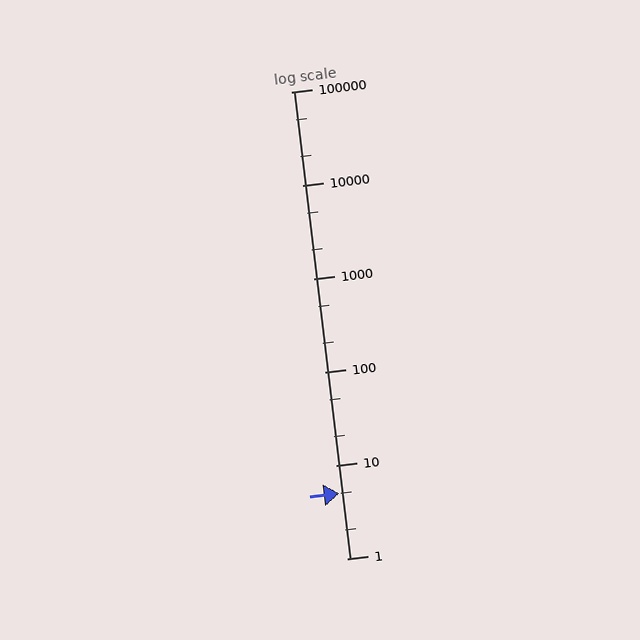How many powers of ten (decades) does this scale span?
The scale spans 5 decades, from 1 to 100000.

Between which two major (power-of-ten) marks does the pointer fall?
The pointer is between 1 and 10.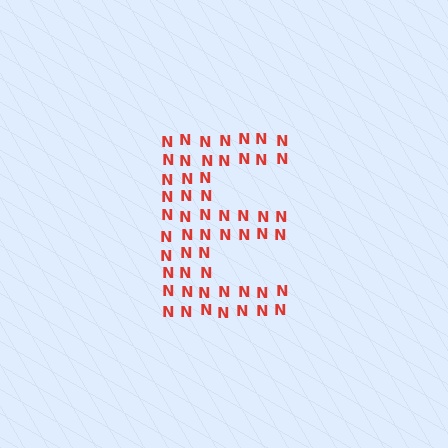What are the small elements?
The small elements are letter N's.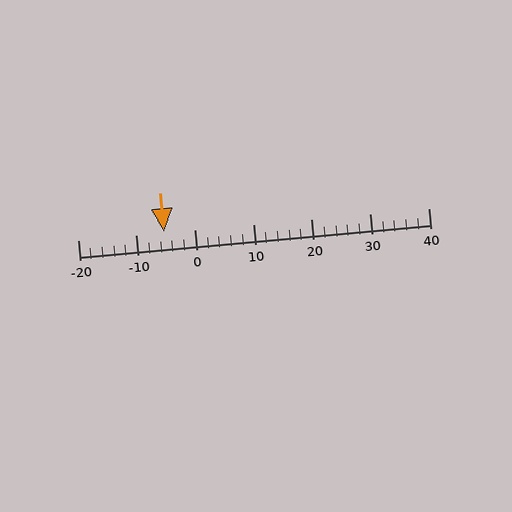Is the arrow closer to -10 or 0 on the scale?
The arrow is closer to -10.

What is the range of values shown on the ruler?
The ruler shows values from -20 to 40.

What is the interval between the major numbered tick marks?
The major tick marks are spaced 10 units apart.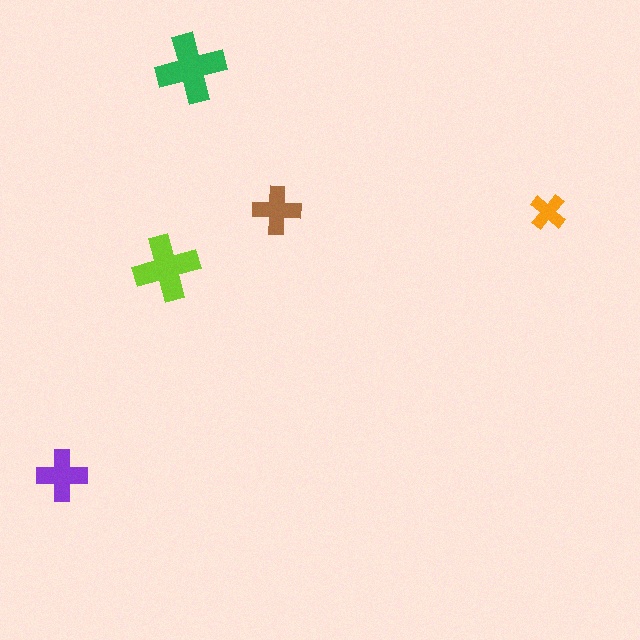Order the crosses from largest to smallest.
the green one, the lime one, the purple one, the brown one, the orange one.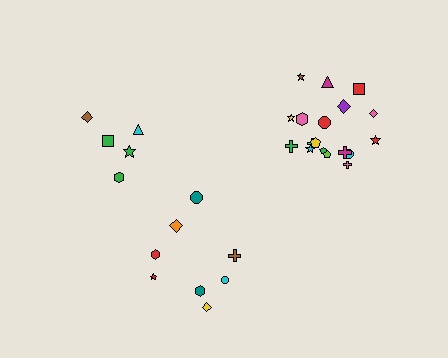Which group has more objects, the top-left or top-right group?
The top-right group.